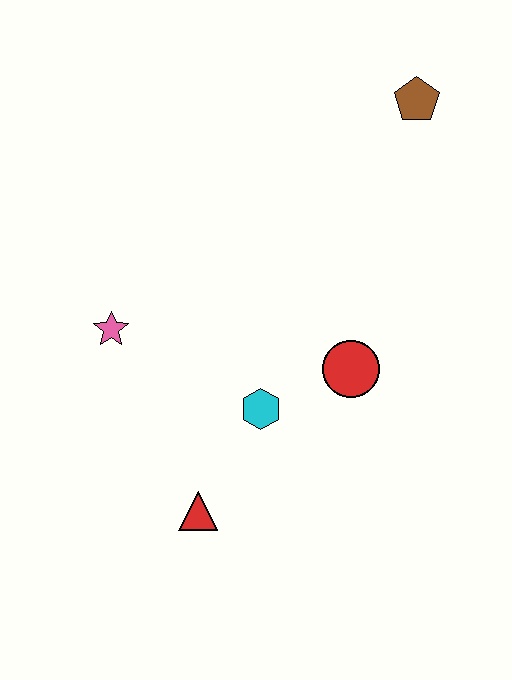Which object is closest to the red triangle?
The cyan hexagon is closest to the red triangle.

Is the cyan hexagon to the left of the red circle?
Yes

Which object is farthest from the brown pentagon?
The red triangle is farthest from the brown pentagon.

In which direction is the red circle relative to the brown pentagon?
The red circle is below the brown pentagon.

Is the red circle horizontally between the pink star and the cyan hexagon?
No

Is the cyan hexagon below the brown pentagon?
Yes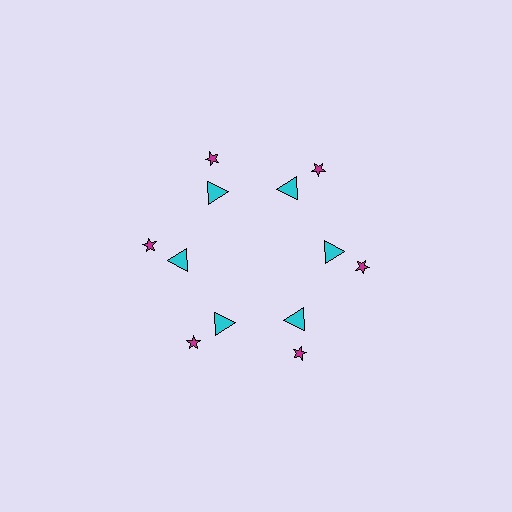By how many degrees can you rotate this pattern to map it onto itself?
The pattern maps onto itself every 60 degrees of rotation.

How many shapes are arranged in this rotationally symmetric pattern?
There are 12 shapes, arranged in 6 groups of 2.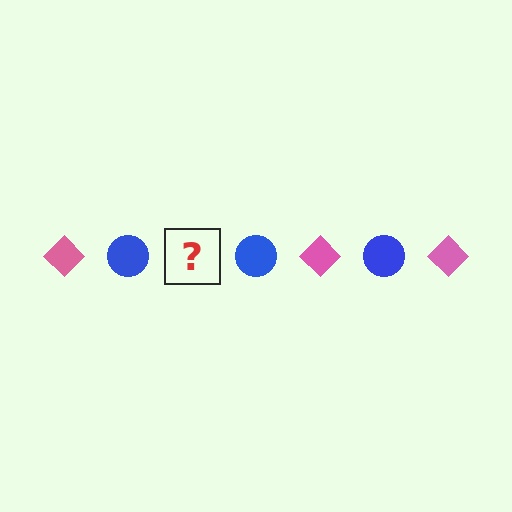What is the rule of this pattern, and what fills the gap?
The rule is that the pattern alternates between pink diamond and blue circle. The gap should be filled with a pink diamond.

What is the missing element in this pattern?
The missing element is a pink diamond.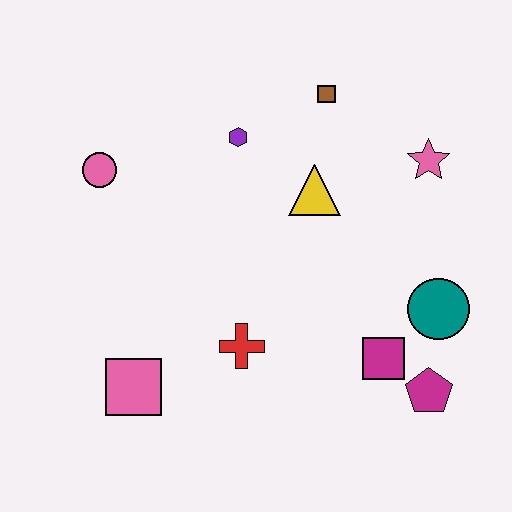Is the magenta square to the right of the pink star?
No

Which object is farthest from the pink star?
The pink square is farthest from the pink star.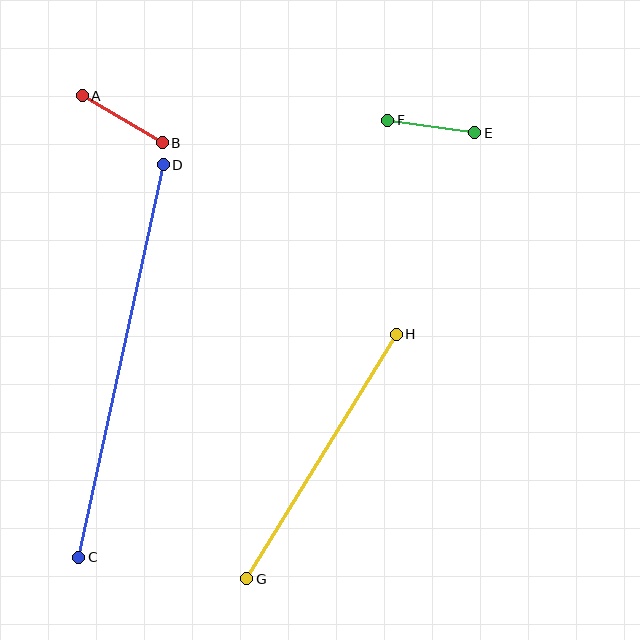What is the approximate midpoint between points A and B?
The midpoint is at approximately (122, 119) pixels.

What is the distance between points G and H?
The distance is approximately 286 pixels.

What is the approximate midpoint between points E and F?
The midpoint is at approximately (431, 127) pixels.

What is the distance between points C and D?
The distance is approximately 402 pixels.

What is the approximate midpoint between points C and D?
The midpoint is at approximately (121, 361) pixels.